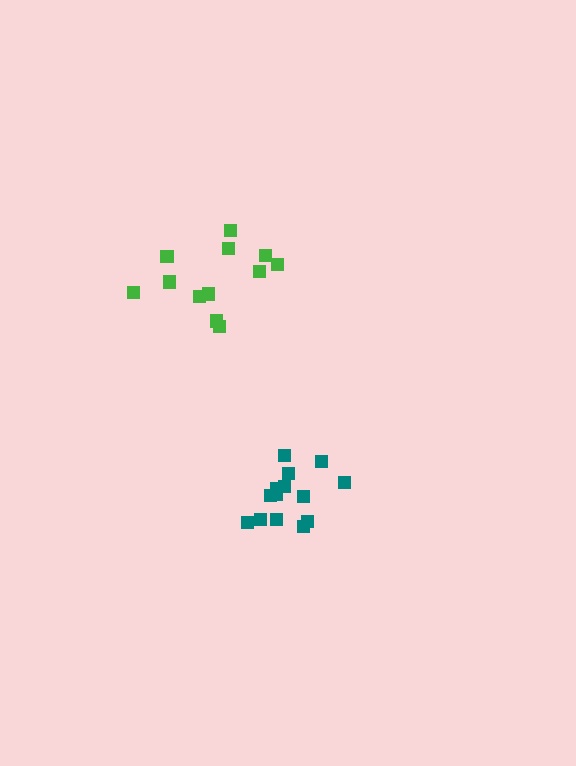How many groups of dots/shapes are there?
There are 2 groups.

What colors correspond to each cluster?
The clusters are colored: green, teal.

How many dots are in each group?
Group 1: 12 dots, Group 2: 14 dots (26 total).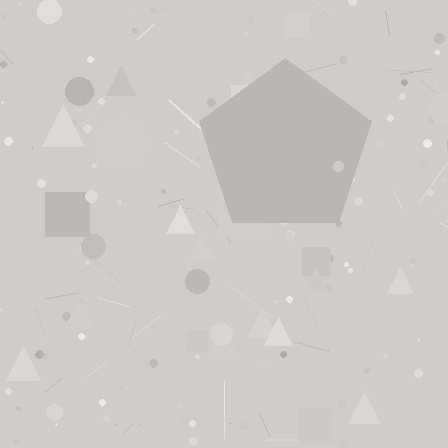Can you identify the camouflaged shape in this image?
The camouflaged shape is a pentagon.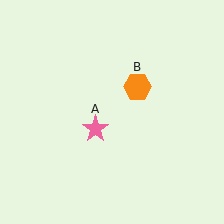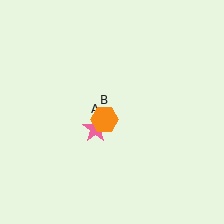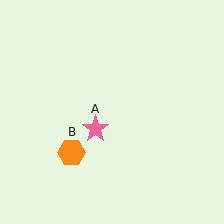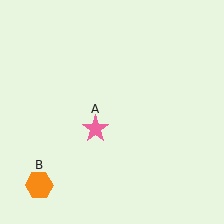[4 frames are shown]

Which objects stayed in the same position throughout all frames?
Pink star (object A) remained stationary.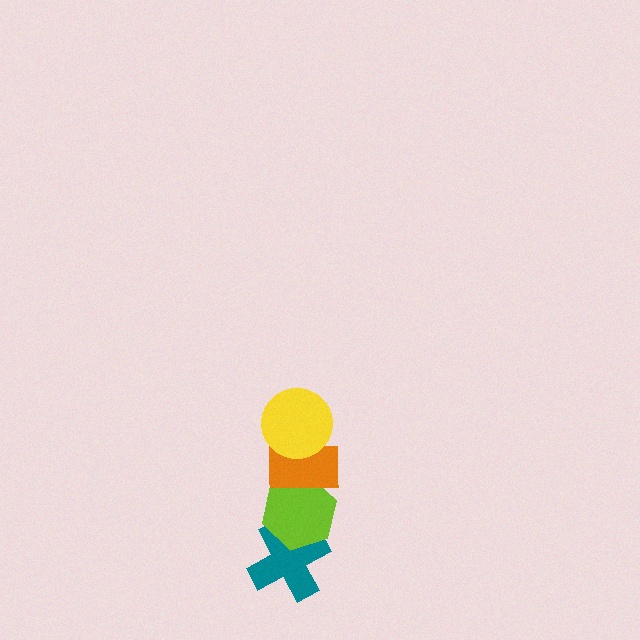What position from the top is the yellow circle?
The yellow circle is 1st from the top.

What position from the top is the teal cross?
The teal cross is 4th from the top.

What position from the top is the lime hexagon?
The lime hexagon is 3rd from the top.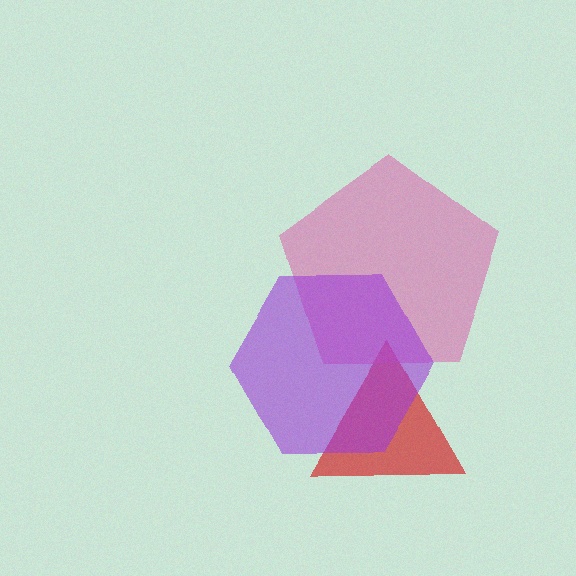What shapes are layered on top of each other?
The layered shapes are: a red triangle, a pink pentagon, a purple hexagon.